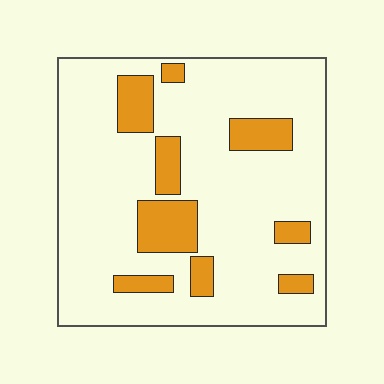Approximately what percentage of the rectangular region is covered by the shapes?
Approximately 20%.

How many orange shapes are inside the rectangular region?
9.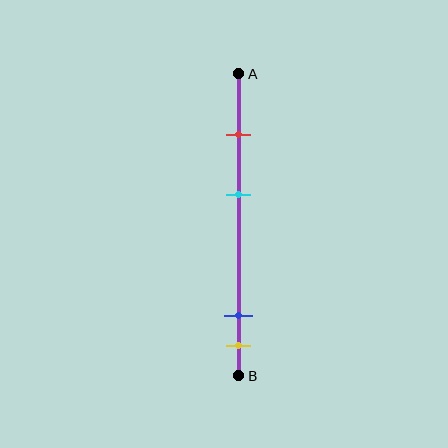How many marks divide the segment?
There are 4 marks dividing the segment.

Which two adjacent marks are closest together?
The blue and yellow marks are the closest adjacent pair.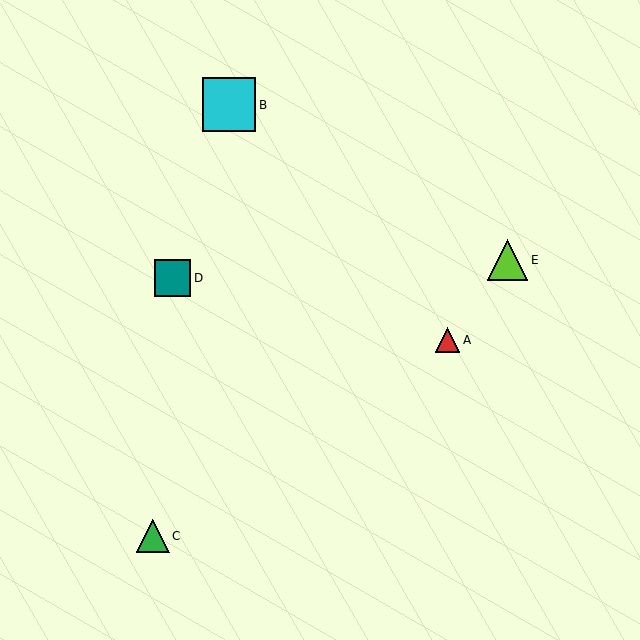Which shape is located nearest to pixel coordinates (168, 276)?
The teal square (labeled D) at (172, 278) is nearest to that location.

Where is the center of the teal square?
The center of the teal square is at (172, 278).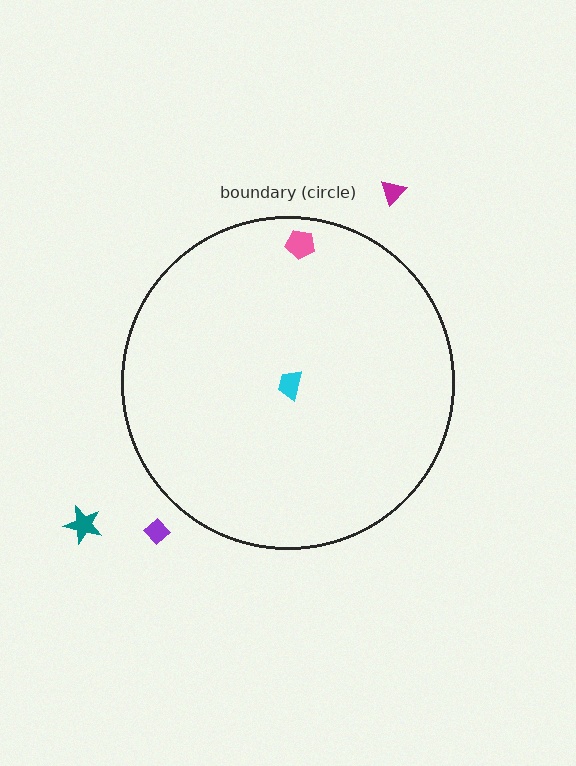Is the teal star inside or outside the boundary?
Outside.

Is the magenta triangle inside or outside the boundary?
Outside.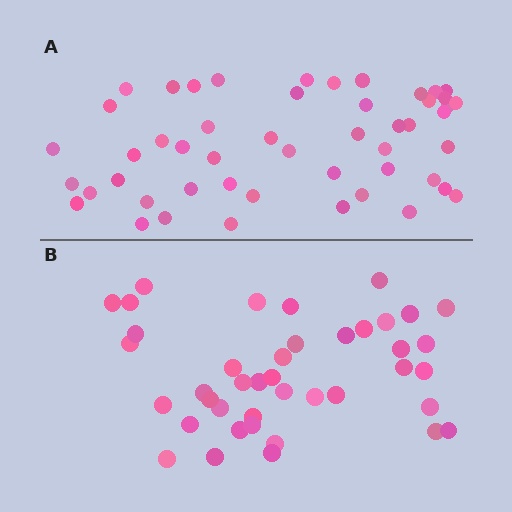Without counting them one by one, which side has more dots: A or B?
Region A (the top region) has more dots.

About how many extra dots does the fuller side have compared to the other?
Region A has roughly 8 or so more dots than region B.